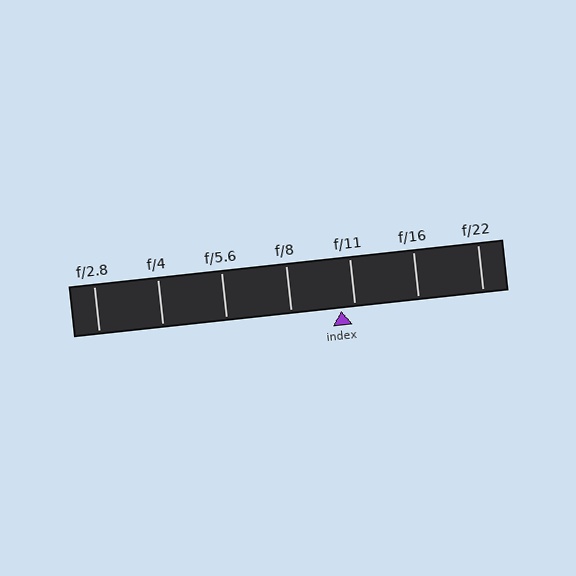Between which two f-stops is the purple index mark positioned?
The index mark is between f/8 and f/11.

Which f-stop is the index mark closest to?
The index mark is closest to f/11.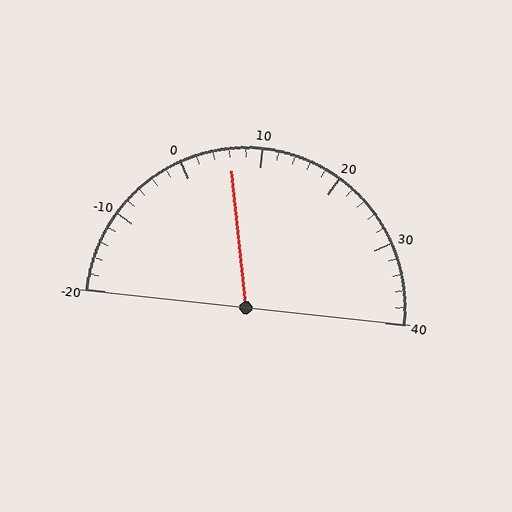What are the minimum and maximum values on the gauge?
The gauge ranges from -20 to 40.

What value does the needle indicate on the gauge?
The needle indicates approximately 6.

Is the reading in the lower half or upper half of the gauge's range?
The reading is in the lower half of the range (-20 to 40).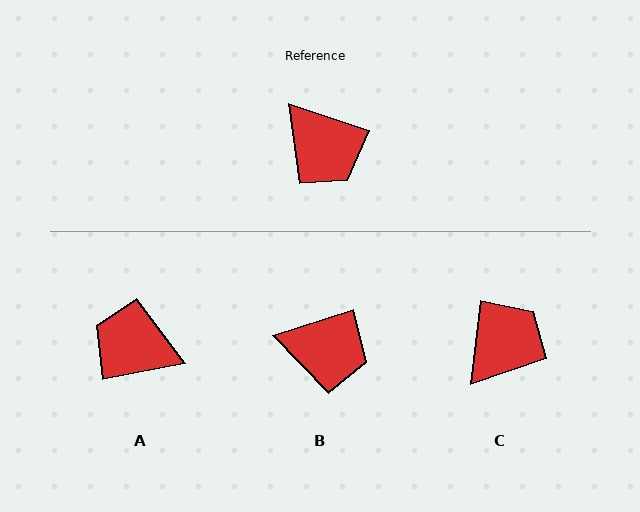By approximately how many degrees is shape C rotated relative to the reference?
Approximately 102 degrees counter-clockwise.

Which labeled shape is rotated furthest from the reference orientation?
A, about 150 degrees away.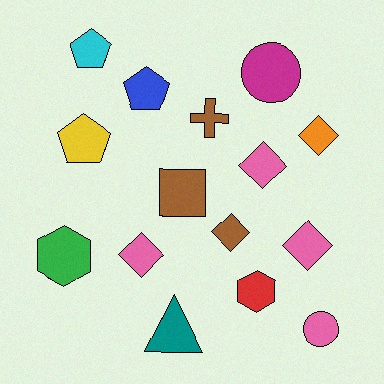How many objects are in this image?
There are 15 objects.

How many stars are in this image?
There are no stars.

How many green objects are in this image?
There is 1 green object.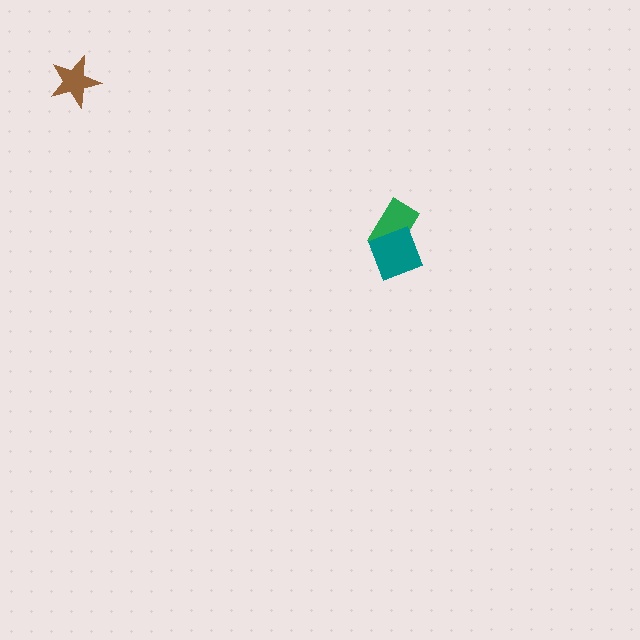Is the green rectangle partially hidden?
Yes, it is partially covered by another shape.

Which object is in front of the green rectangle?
The teal diamond is in front of the green rectangle.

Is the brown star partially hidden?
No, no other shape covers it.